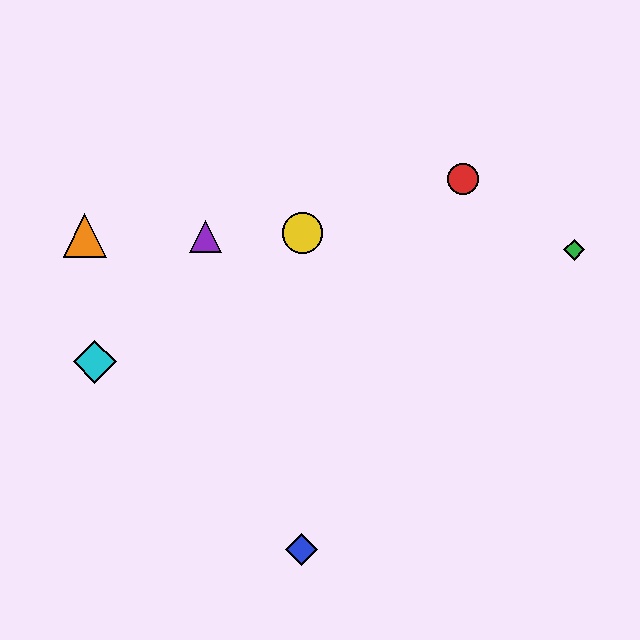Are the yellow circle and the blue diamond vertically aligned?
Yes, both are at x≈303.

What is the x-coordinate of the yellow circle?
The yellow circle is at x≈303.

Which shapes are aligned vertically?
The blue diamond, the yellow circle are aligned vertically.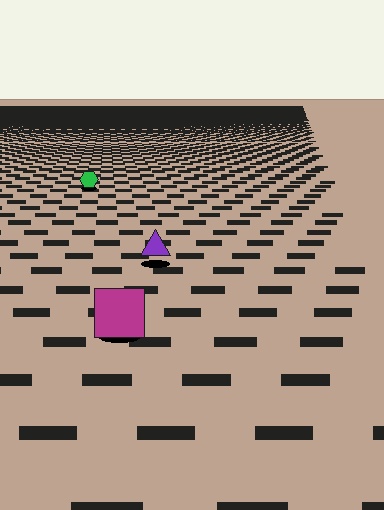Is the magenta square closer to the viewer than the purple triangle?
Yes. The magenta square is closer — you can tell from the texture gradient: the ground texture is coarser near it.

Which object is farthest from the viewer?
The green hexagon is farthest from the viewer. It appears smaller and the ground texture around it is denser.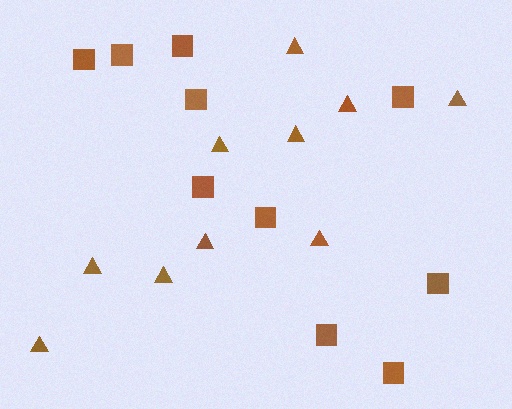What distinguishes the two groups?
There are 2 groups: one group of triangles (10) and one group of squares (10).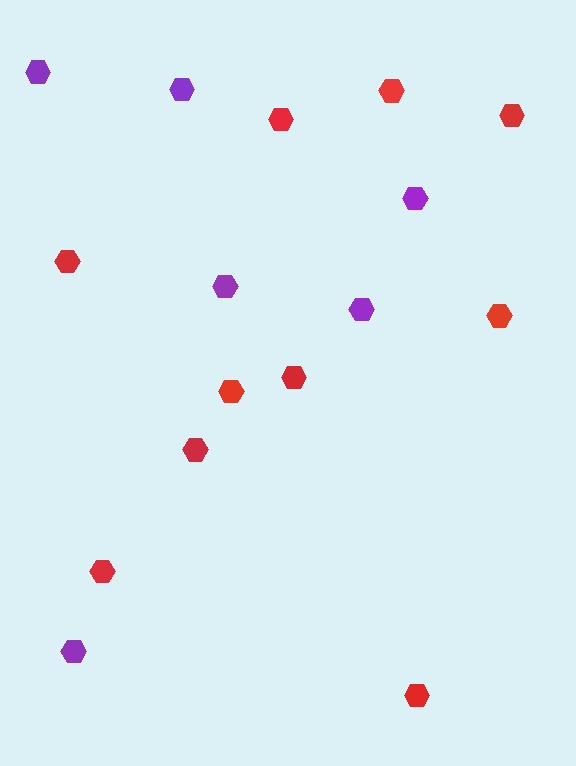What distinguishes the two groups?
There are 2 groups: one group of red hexagons (10) and one group of purple hexagons (6).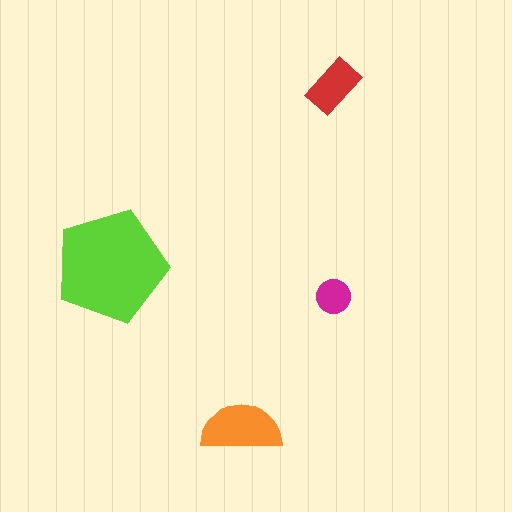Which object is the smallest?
The magenta circle.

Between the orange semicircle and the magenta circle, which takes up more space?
The orange semicircle.